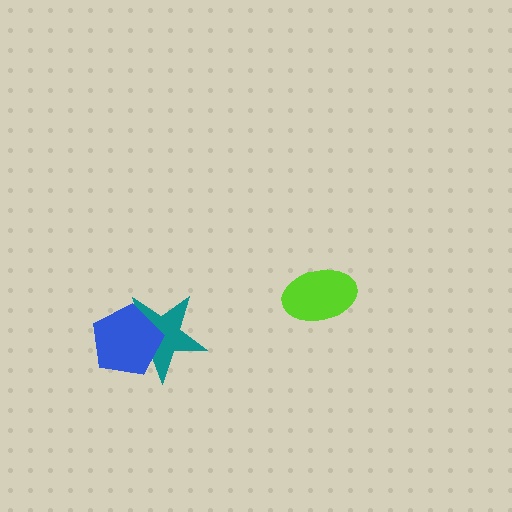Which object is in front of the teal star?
The blue pentagon is in front of the teal star.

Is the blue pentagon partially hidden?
No, no other shape covers it.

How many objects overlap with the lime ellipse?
0 objects overlap with the lime ellipse.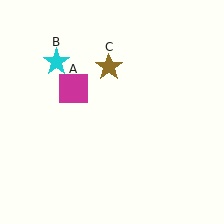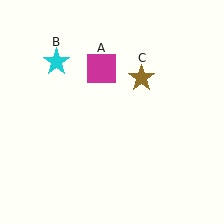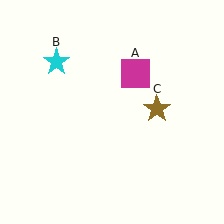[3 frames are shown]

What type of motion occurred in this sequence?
The magenta square (object A), brown star (object C) rotated clockwise around the center of the scene.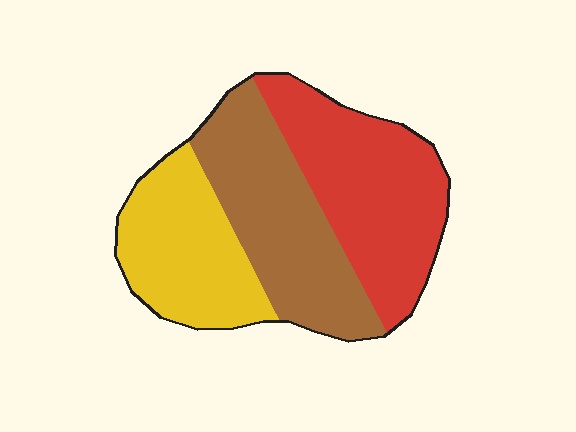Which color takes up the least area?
Yellow, at roughly 30%.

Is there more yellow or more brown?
Brown.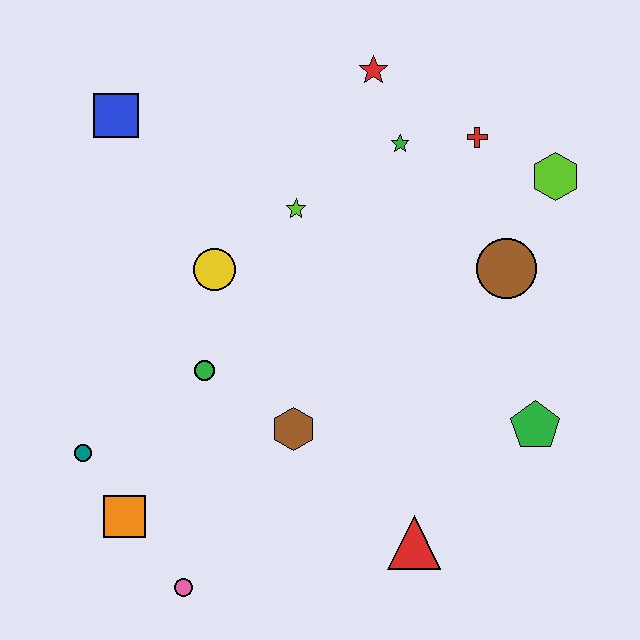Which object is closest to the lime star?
The yellow circle is closest to the lime star.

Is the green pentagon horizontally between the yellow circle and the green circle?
No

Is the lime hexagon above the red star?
No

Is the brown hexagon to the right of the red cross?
No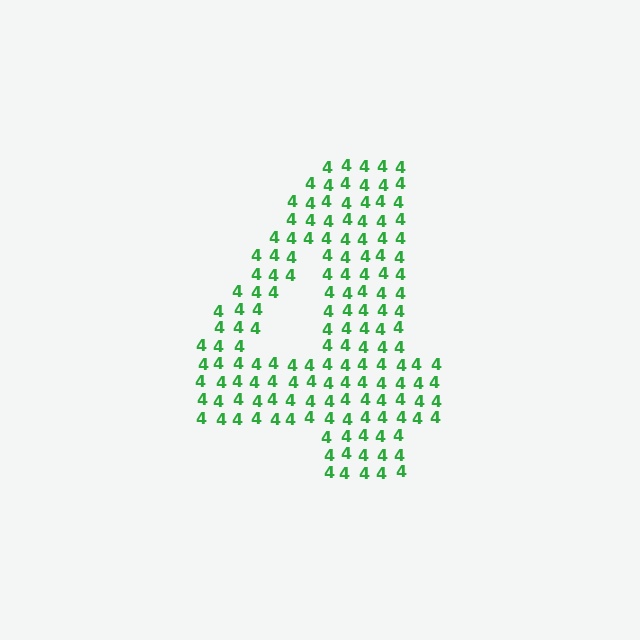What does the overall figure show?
The overall figure shows the digit 4.